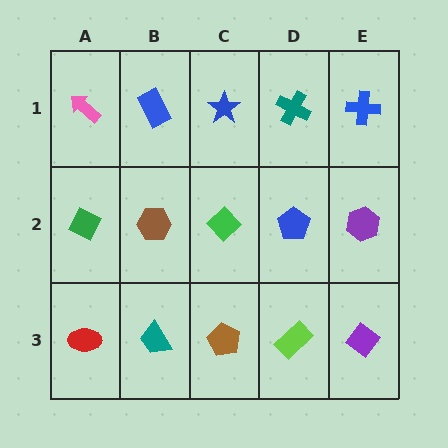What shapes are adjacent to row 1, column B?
A brown hexagon (row 2, column B), a pink arrow (row 1, column A), a blue star (row 1, column C).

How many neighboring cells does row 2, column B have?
4.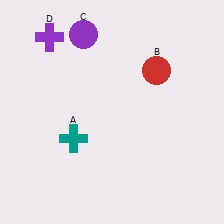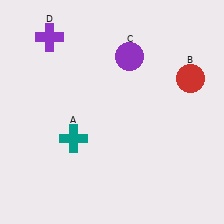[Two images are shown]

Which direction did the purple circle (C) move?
The purple circle (C) moved right.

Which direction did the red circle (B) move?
The red circle (B) moved right.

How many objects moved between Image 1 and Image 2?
2 objects moved between the two images.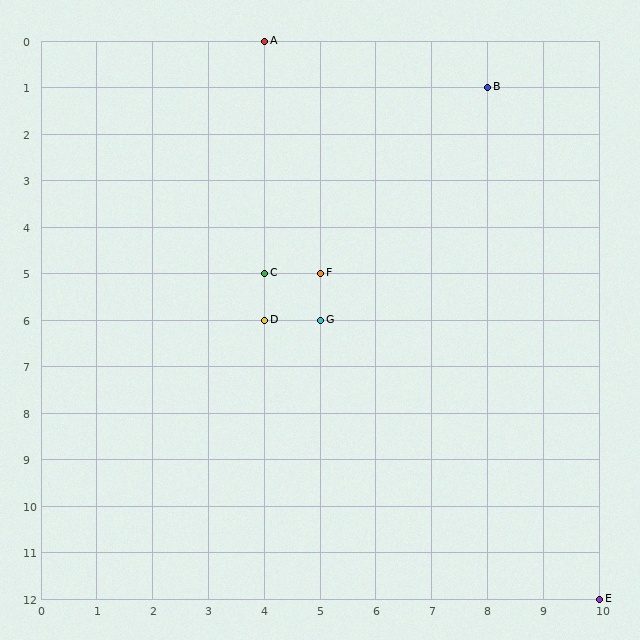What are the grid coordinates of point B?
Point B is at grid coordinates (8, 1).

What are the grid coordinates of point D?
Point D is at grid coordinates (4, 6).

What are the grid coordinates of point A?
Point A is at grid coordinates (4, 0).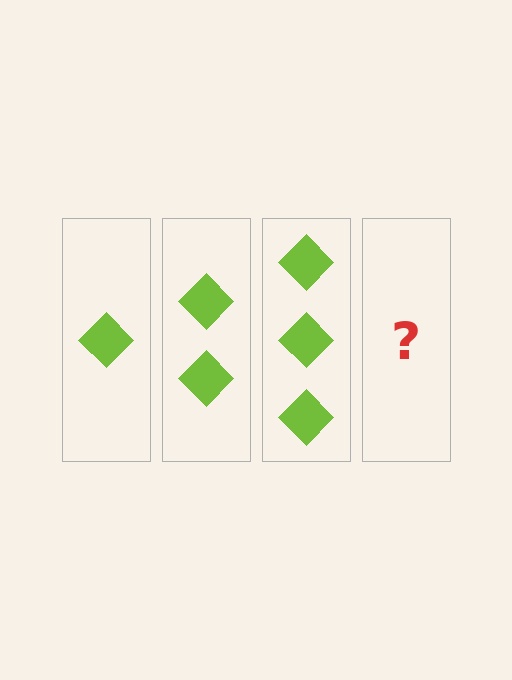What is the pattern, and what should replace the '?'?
The pattern is that each step adds one more diamond. The '?' should be 4 diamonds.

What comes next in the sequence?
The next element should be 4 diamonds.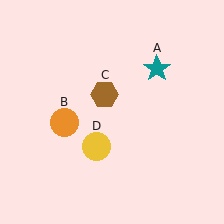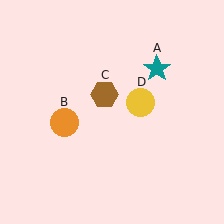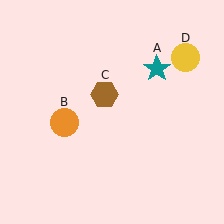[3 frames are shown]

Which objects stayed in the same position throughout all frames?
Teal star (object A) and orange circle (object B) and brown hexagon (object C) remained stationary.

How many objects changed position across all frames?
1 object changed position: yellow circle (object D).